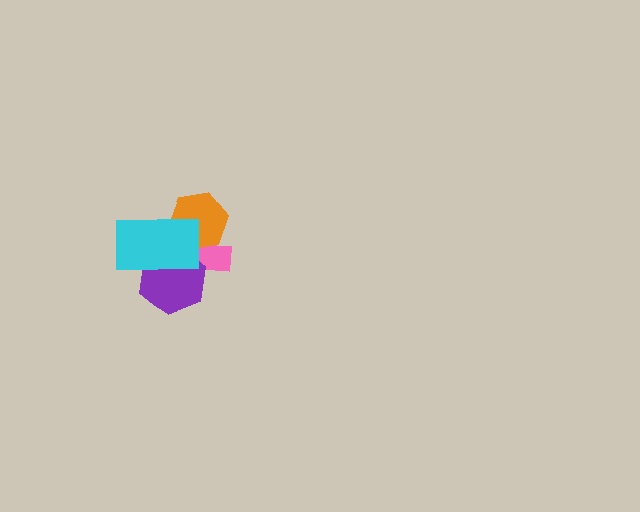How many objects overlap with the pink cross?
3 objects overlap with the pink cross.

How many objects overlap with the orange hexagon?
2 objects overlap with the orange hexagon.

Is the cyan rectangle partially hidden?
No, no other shape covers it.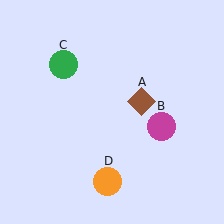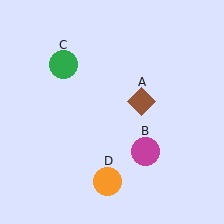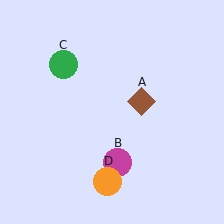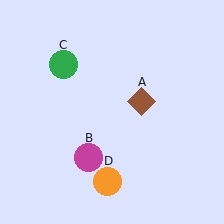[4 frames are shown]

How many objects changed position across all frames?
1 object changed position: magenta circle (object B).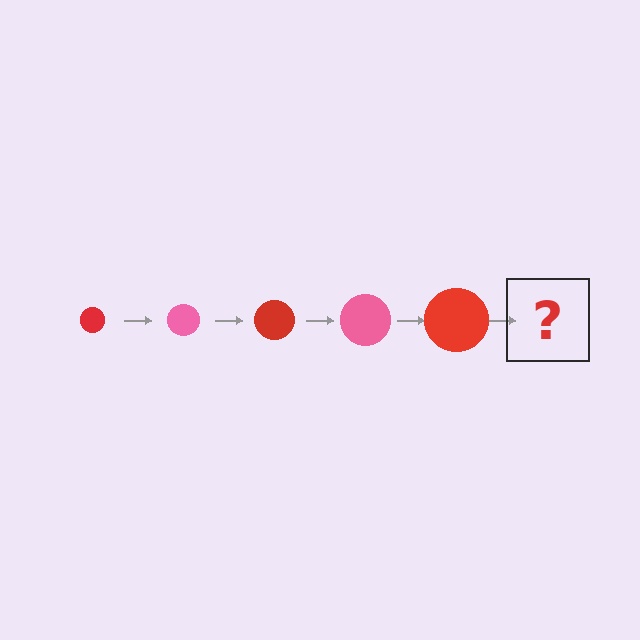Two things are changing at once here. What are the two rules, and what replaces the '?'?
The two rules are that the circle grows larger each step and the color cycles through red and pink. The '?' should be a pink circle, larger than the previous one.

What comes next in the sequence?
The next element should be a pink circle, larger than the previous one.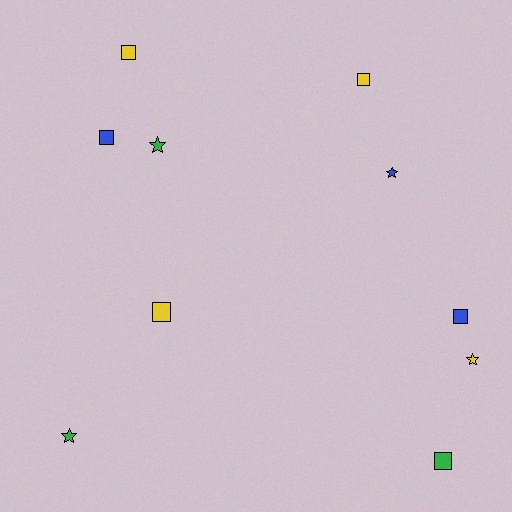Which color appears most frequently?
Yellow, with 4 objects.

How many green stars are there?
There are 2 green stars.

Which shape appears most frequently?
Square, with 6 objects.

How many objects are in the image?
There are 10 objects.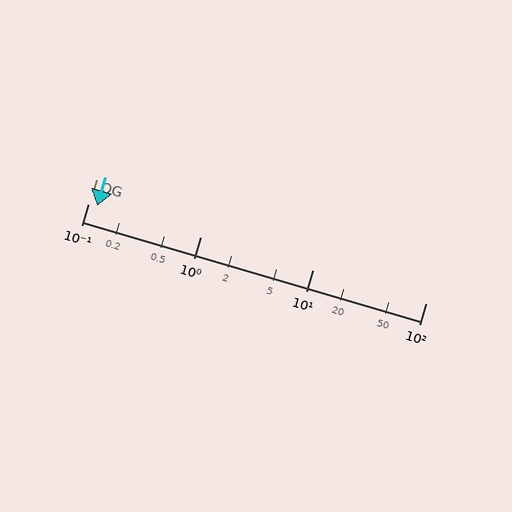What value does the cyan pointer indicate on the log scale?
The pointer indicates approximately 0.12.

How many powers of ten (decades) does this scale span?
The scale spans 3 decades, from 0.1 to 100.